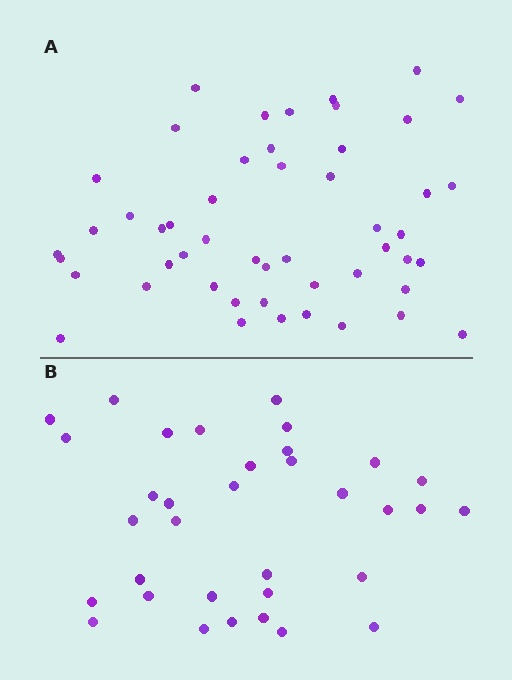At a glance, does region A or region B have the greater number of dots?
Region A (the top region) has more dots.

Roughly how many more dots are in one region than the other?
Region A has approximately 15 more dots than region B.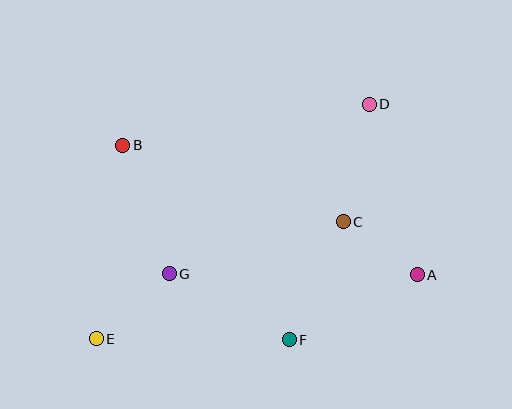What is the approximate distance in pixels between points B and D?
The distance between B and D is approximately 250 pixels.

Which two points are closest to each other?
Points A and C are closest to each other.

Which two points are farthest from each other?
Points D and E are farthest from each other.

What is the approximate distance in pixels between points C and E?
The distance between C and E is approximately 273 pixels.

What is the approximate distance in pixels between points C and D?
The distance between C and D is approximately 120 pixels.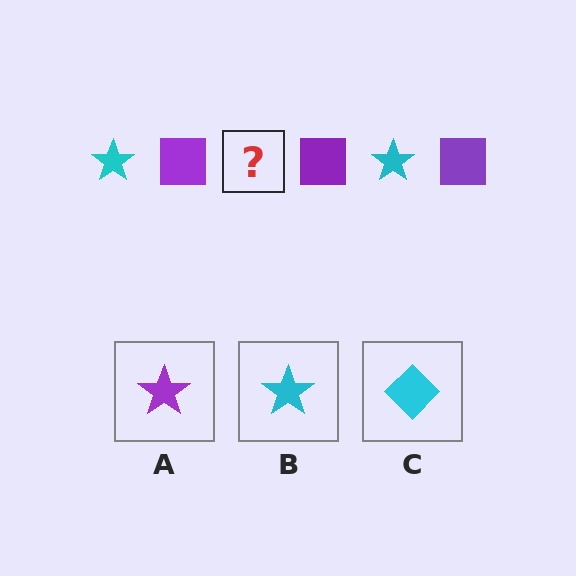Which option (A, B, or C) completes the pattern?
B.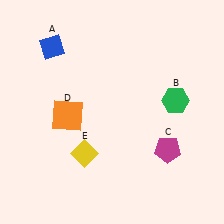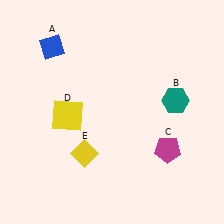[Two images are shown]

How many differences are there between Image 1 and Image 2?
There are 2 differences between the two images.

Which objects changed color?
B changed from green to teal. D changed from orange to yellow.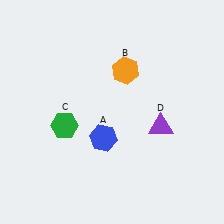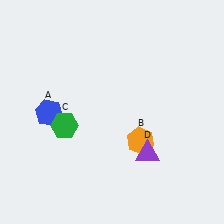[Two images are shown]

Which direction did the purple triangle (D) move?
The purple triangle (D) moved down.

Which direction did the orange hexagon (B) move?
The orange hexagon (B) moved down.